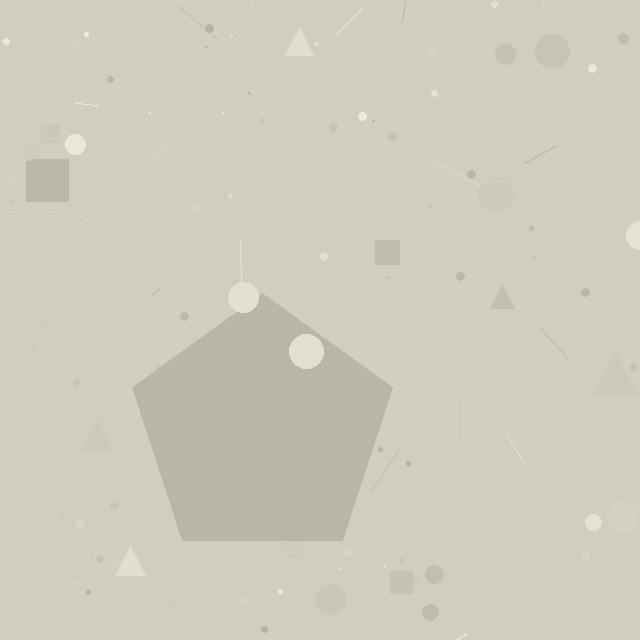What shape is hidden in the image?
A pentagon is hidden in the image.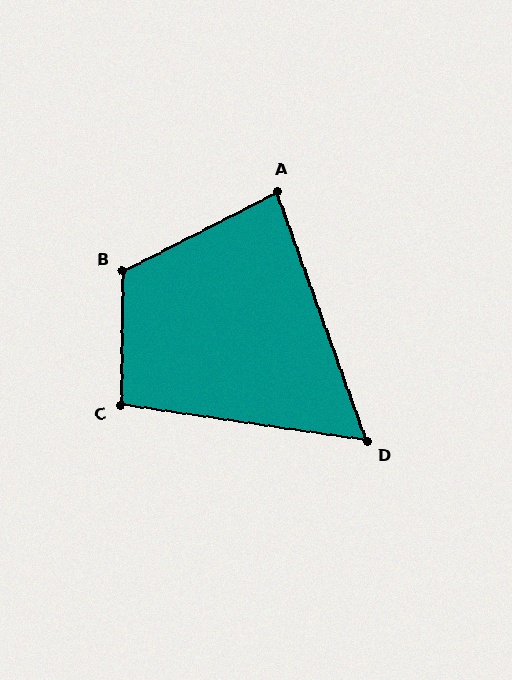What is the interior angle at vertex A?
Approximately 83 degrees (acute).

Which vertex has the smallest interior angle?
D, at approximately 62 degrees.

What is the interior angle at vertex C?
Approximately 97 degrees (obtuse).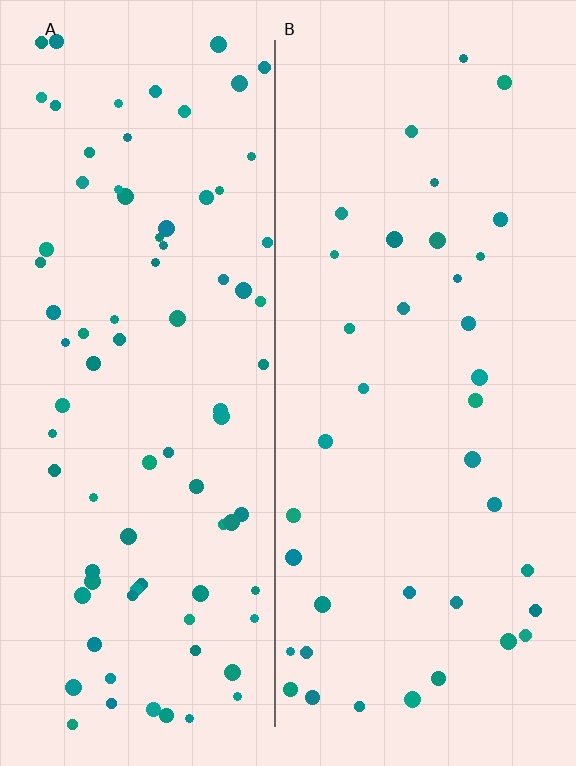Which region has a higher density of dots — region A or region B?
A (the left).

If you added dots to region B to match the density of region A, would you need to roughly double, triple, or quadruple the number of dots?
Approximately double.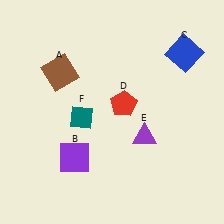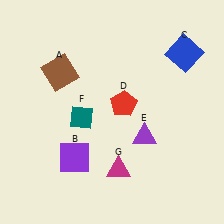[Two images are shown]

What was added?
A magenta triangle (G) was added in Image 2.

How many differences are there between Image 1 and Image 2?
There is 1 difference between the two images.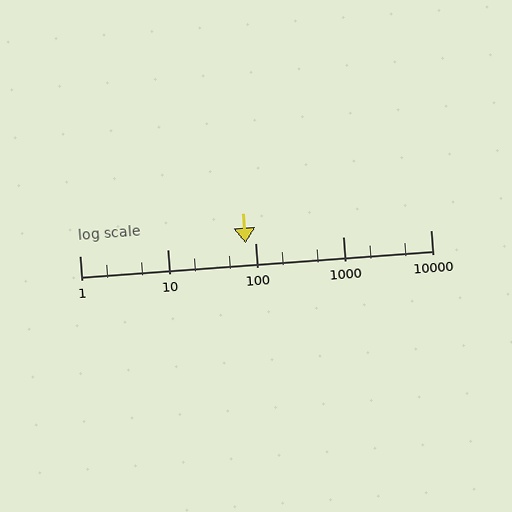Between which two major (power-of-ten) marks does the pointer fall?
The pointer is between 10 and 100.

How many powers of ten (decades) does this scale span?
The scale spans 4 decades, from 1 to 10000.